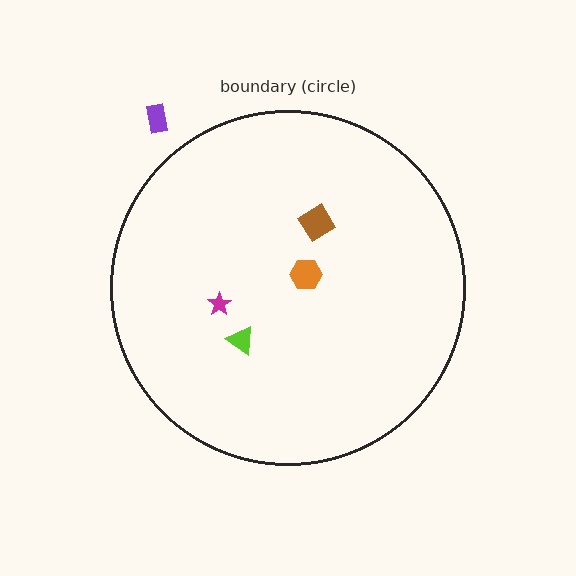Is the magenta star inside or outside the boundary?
Inside.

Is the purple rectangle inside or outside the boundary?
Outside.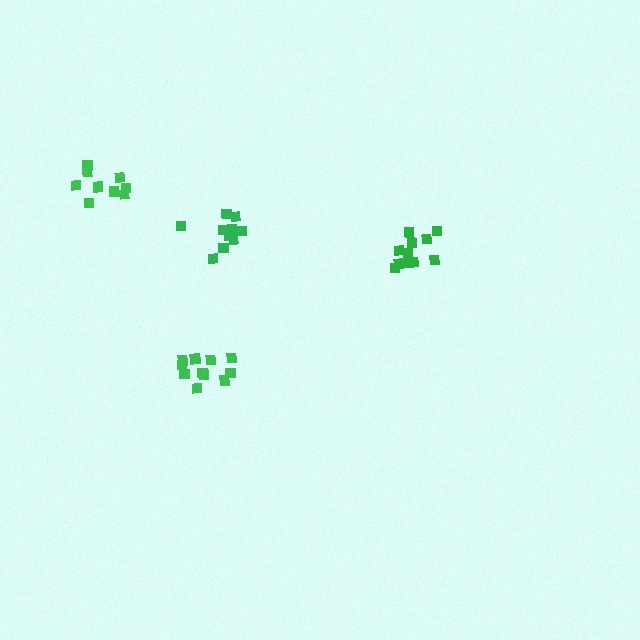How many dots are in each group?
Group 1: 11 dots, Group 2: 11 dots, Group 3: 9 dots, Group 4: 10 dots (41 total).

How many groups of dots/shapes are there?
There are 4 groups.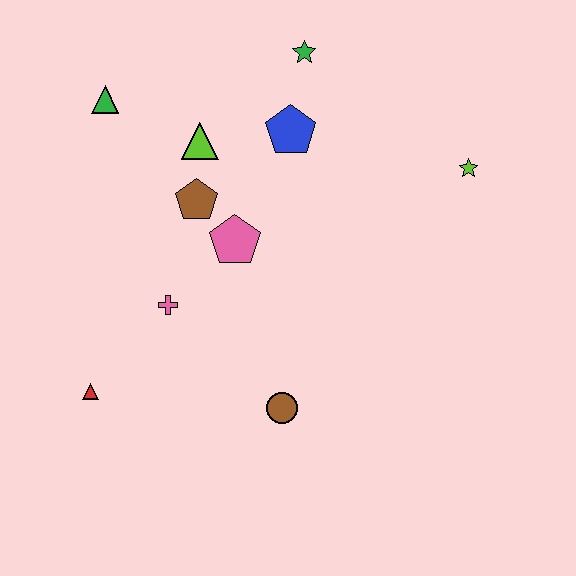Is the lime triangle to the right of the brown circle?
No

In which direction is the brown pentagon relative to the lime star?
The brown pentagon is to the left of the lime star.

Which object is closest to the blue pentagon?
The green star is closest to the blue pentagon.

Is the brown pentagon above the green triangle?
No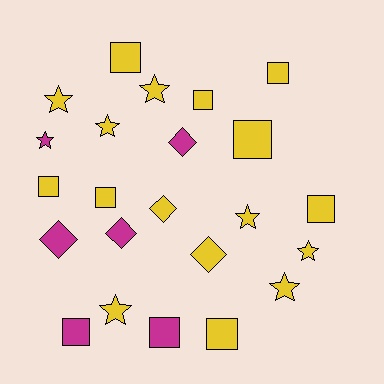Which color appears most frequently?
Yellow, with 17 objects.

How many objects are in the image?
There are 23 objects.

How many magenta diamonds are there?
There are 3 magenta diamonds.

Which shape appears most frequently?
Square, with 10 objects.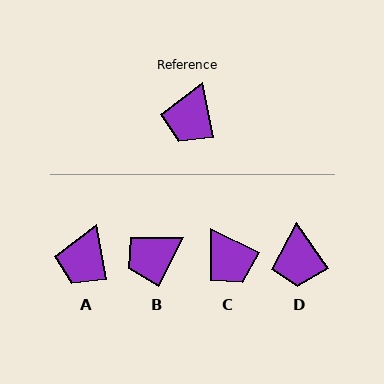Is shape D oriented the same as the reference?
No, it is off by about 25 degrees.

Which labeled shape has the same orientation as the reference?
A.